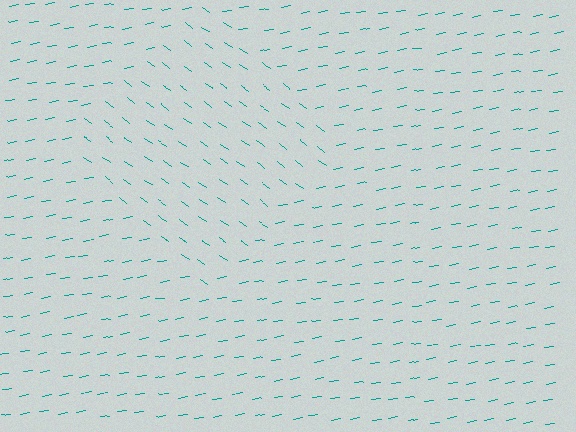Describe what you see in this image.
The image is filled with small teal line segments. A diamond region in the image has lines oriented differently from the surrounding lines, creating a visible texture boundary.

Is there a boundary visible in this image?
Yes, there is a texture boundary formed by a change in line orientation.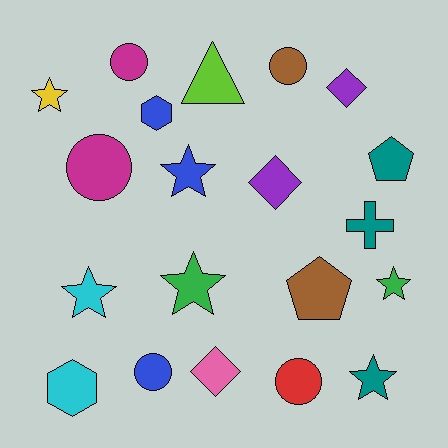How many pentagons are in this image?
There are 2 pentagons.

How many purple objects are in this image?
There are 2 purple objects.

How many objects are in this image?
There are 20 objects.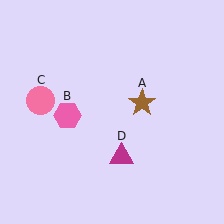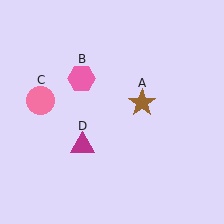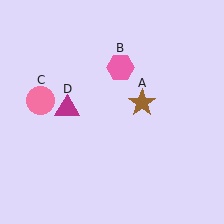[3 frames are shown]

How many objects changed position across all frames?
2 objects changed position: pink hexagon (object B), magenta triangle (object D).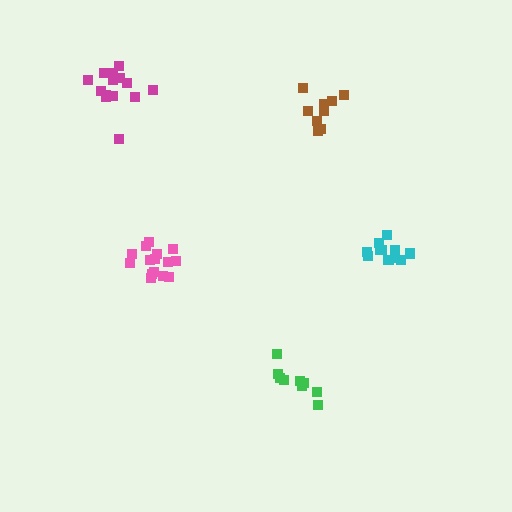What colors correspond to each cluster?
The clusters are colored: brown, pink, green, cyan, magenta.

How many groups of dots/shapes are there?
There are 5 groups.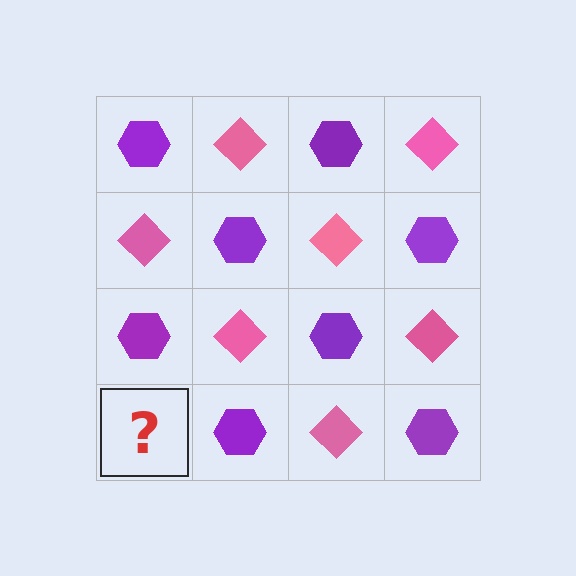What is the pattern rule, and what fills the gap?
The rule is that it alternates purple hexagon and pink diamond in a checkerboard pattern. The gap should be filled with a pink diamond.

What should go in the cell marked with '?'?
The missing cell should contain a pink diamond.